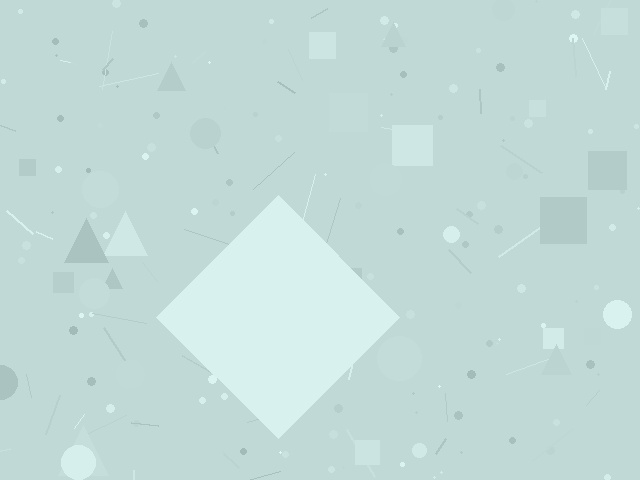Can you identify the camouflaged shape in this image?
The camouflaged shape is a diamond.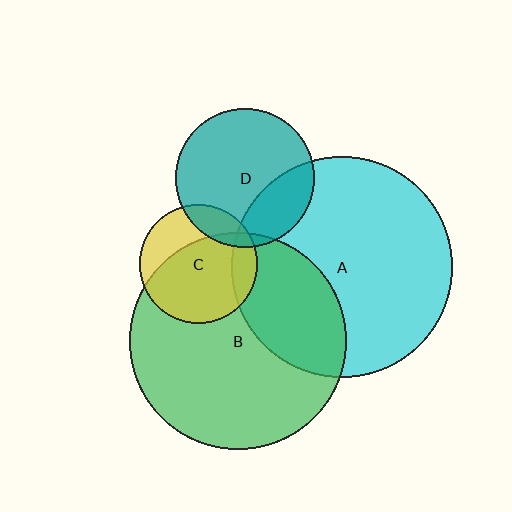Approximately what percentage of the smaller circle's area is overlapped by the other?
Approximately 15%.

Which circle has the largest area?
Circle A (cyan).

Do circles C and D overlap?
Yes.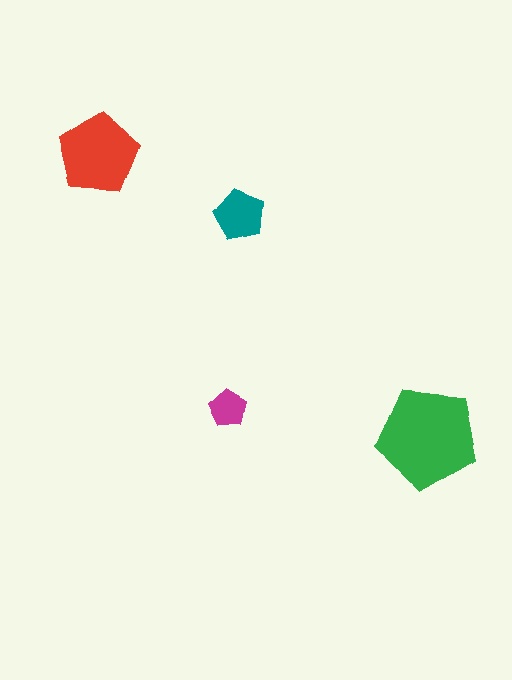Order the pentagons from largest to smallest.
the green one, the red one, the teal one, the magenta one.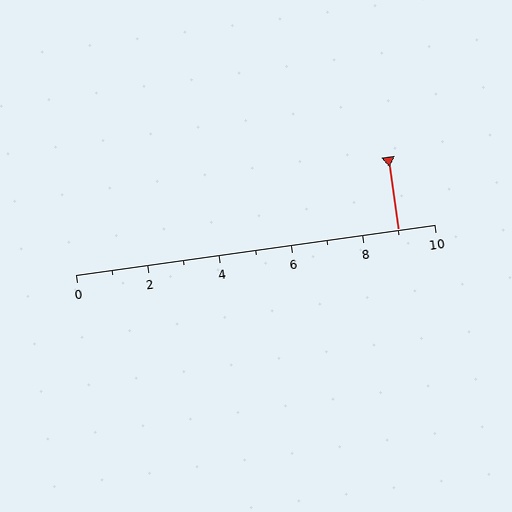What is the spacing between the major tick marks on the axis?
The major ticks are spaced 2 apart.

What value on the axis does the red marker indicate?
The marker indicates approximately 9.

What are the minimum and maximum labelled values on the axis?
The axis runs from 0 to 10.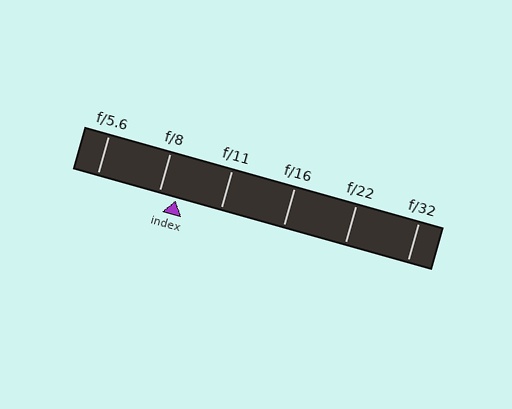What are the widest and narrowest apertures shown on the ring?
The widest aperture shown is f/5.6 and the narrowest is f/32.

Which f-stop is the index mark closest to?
The index mark is closest to f/8.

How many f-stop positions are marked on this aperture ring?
There are 6 f-stop positions marked.